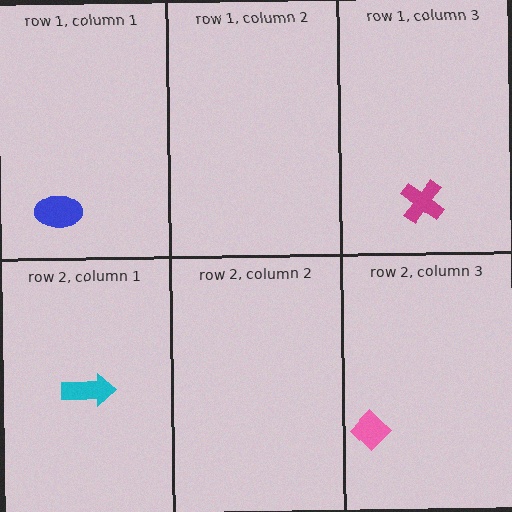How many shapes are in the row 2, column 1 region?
1.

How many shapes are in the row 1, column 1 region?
1.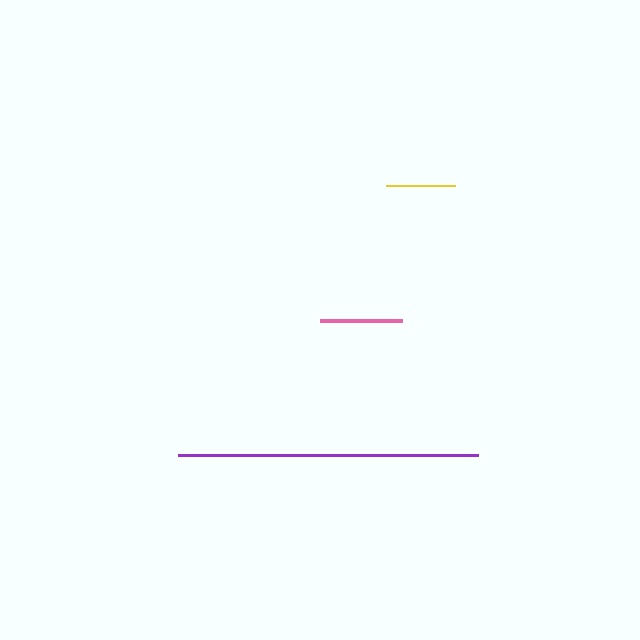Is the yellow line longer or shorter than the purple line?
The purple line is longer than the yellow line.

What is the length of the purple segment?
The purple segment is approximately 300 pixels long.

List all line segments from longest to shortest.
From longest to shortest: purple, pink, yellow.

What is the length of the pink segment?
The pink segment is approximately 82 pixels long.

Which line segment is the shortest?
The yellow line is the shortest at approximately 70 pixels.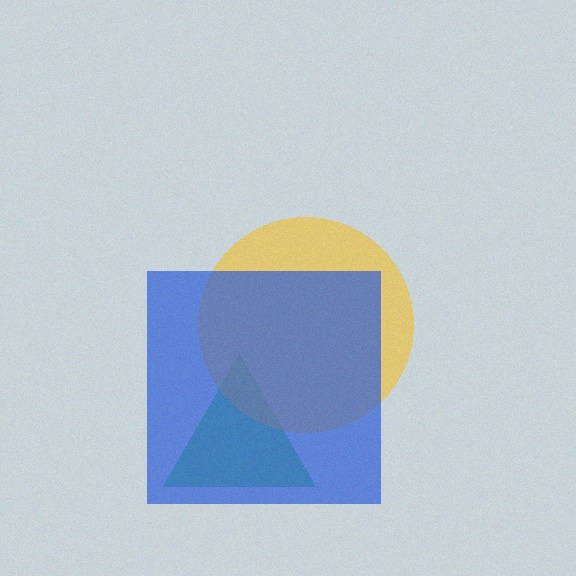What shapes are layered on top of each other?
The layered shapes are: a green triangle, a yellow circle, a blue square.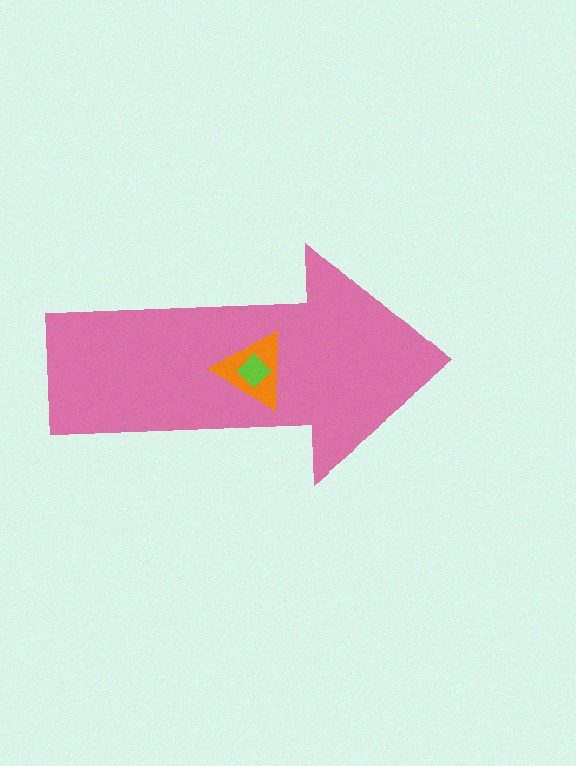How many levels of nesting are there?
3.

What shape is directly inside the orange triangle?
The lime diamond.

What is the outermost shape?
The pink arrow.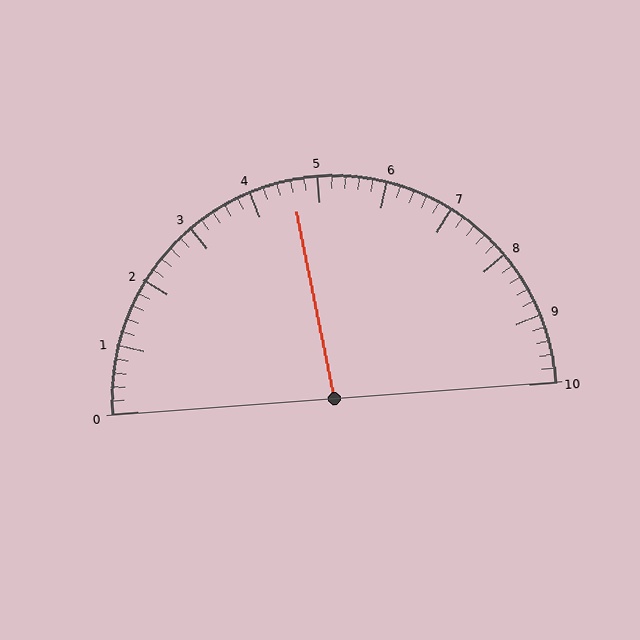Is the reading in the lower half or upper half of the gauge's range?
The reading is in the lower half of the range (0 to 10).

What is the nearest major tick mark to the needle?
The nearest major tick mark is 5.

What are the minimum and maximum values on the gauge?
The gauge ranges from 0 to 10.